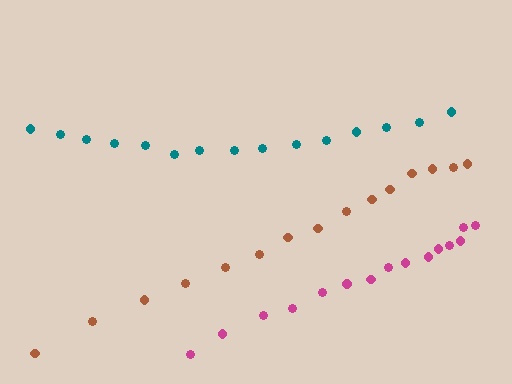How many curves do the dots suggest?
There are 3 distinct paths.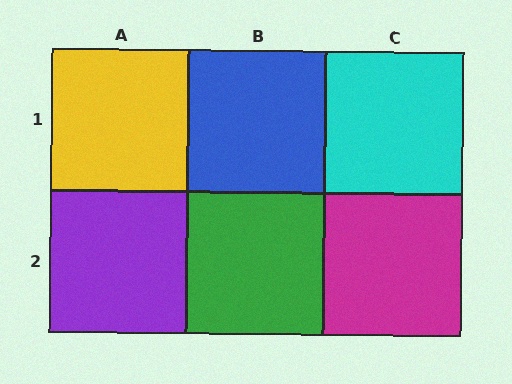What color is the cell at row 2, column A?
Purple.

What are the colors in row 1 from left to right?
Yellow, blue, cyan.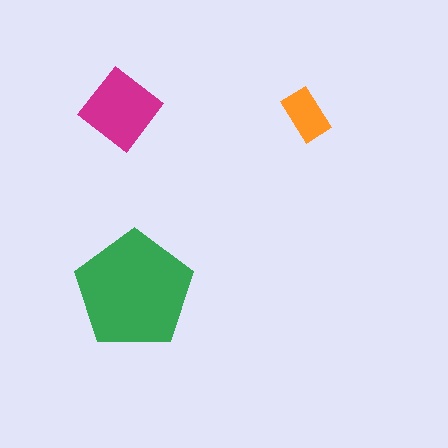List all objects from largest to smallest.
The green pentagon, the magenta diamond, the orange rectangle.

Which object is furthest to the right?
The orange rectangle is rightmost.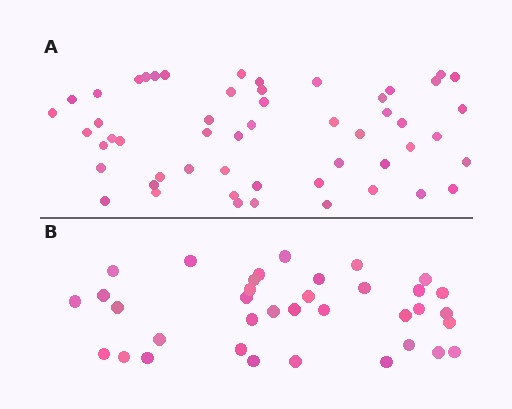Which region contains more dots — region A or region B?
Region A (the top region) has more dots.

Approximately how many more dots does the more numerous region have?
Region A has approximately 15 more dots than region B.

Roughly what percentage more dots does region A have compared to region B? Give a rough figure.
About 45% more.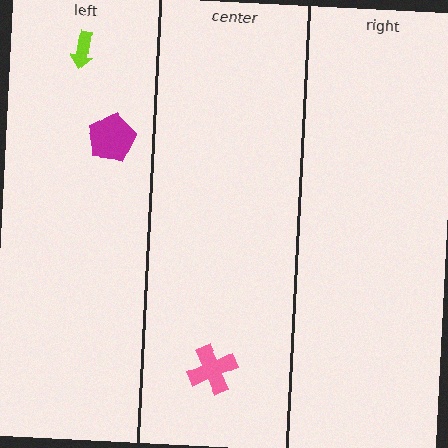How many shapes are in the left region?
2.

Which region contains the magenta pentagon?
The left region.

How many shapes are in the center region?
1.